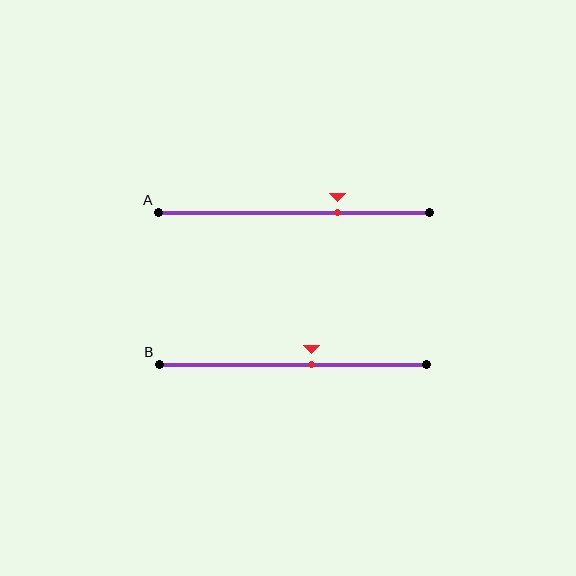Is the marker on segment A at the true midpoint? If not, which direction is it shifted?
No, the marker on segment A is shifted to the right by about 16% of the segment length.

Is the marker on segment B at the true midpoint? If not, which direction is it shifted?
No, the marker on segment B is shifted to the right by about 7% of the segment length.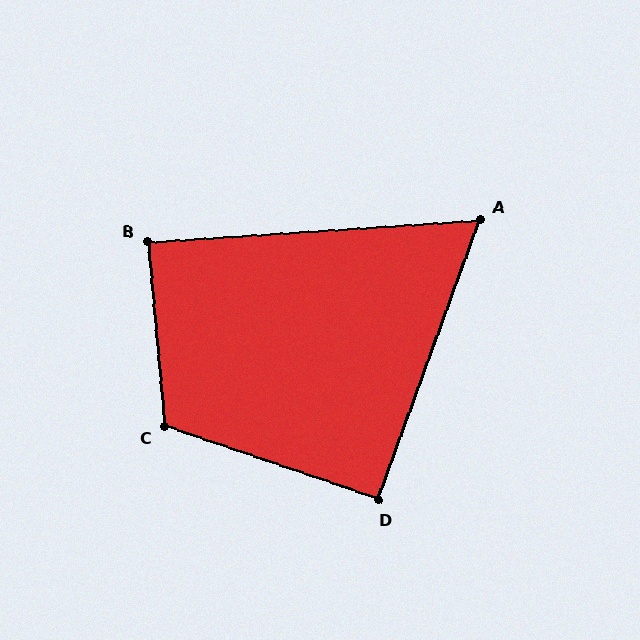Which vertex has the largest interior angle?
C, at approximately 114 degrees.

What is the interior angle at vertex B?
Approximately 89 degrees (approximately right).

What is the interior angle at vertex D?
Approximately 91 degrees (approximately right).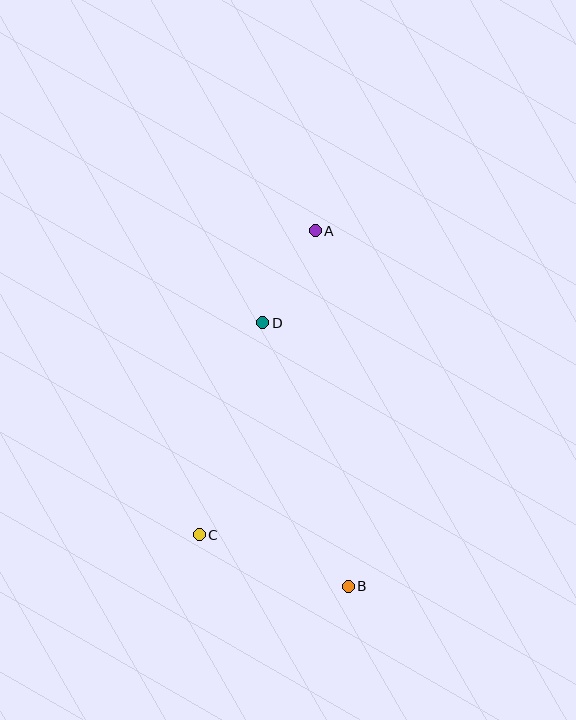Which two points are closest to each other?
Points A and D are closest to each other.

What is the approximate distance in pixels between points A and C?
The distance between A and C is approximately 325 pixels.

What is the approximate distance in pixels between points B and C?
The distance between B and C is approximately 158 pixels.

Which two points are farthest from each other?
Points A and B are farthest from each other.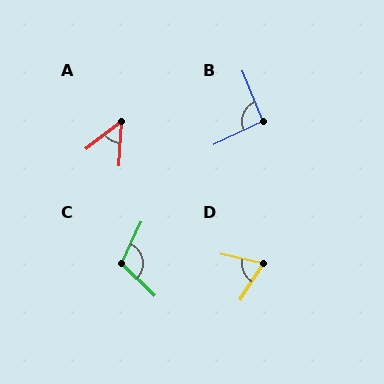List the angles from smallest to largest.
A (48°), D (70°), B (93°), C (110°).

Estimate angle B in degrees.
Approximately 93 degrees.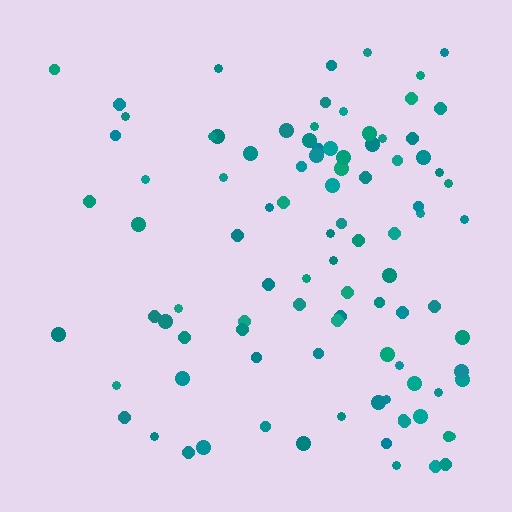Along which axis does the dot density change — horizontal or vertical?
Horizontal.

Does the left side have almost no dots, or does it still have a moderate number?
Still a moderate number, just noticeably fewer than the right.